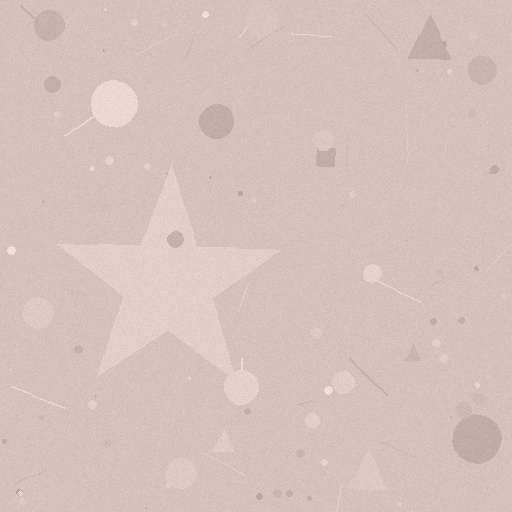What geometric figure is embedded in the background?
A star is embedded in the background.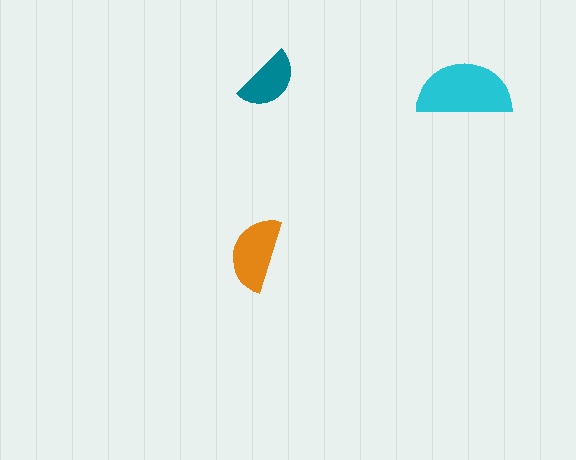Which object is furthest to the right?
The cyan semicircle is rightmost.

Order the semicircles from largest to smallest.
the cyan one, the orange one, the teal one.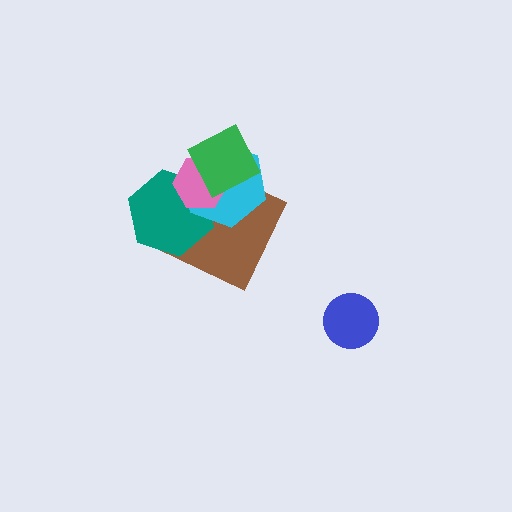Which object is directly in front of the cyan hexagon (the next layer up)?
The pink hexagon is directly in front of the cyan hexagon.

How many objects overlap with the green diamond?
4 objects overlap with the green diamond.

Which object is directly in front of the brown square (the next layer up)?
The teal hexagon is directly in front of the brown square.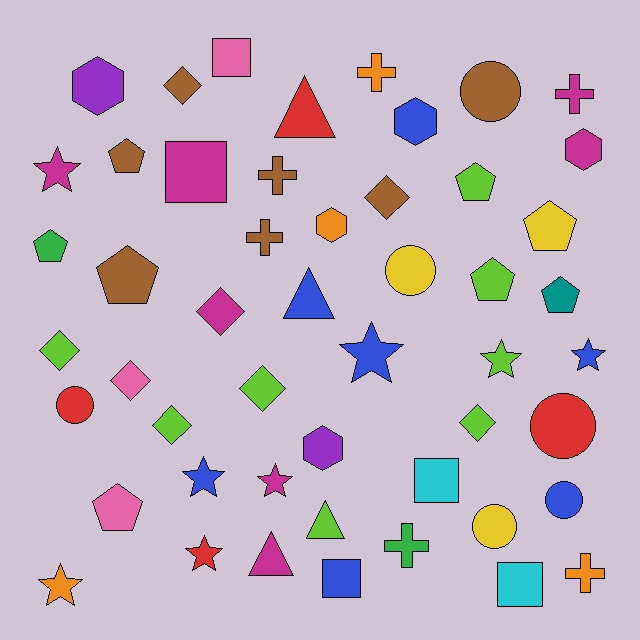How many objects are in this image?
There are 50 objects.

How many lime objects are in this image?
There are 8 lime objects.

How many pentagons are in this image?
There are 8 pentagons.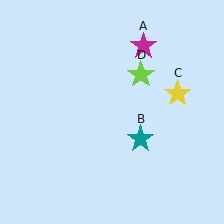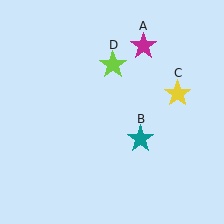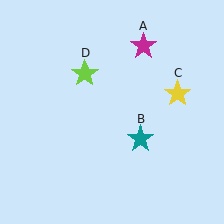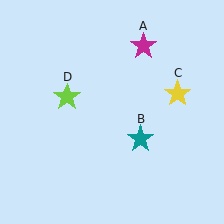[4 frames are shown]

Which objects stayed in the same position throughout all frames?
Magenta star (object A) and teal star (object B) and yellow star (object C) remained stationary.